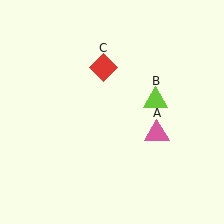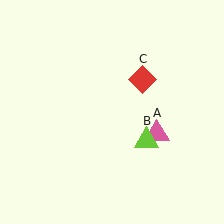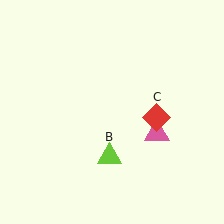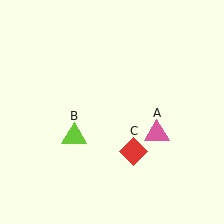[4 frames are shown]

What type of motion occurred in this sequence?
The lime triangle (object B), red diamond (object C) rotated clockwise around the center of the scene.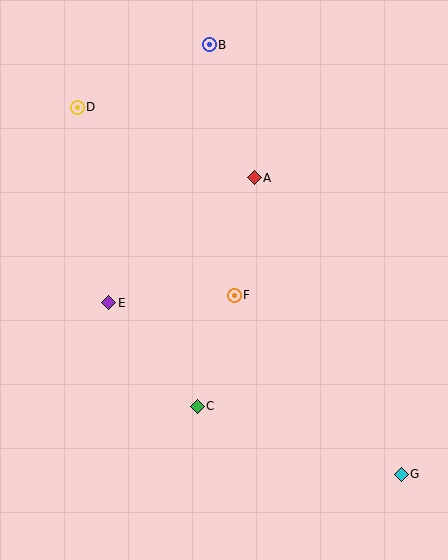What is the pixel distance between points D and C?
The distance between D and C is 322 pixels.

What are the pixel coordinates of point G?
Point G is at (401, 474).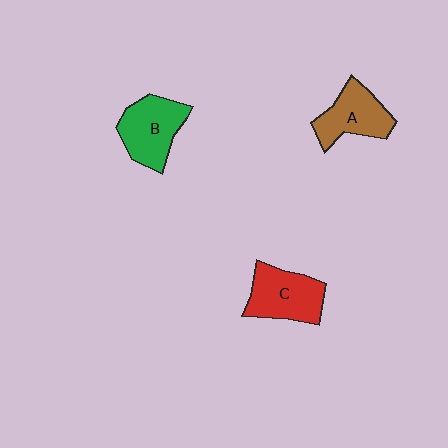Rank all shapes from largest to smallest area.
From largest to smallest: C (red), B (green), A (brown).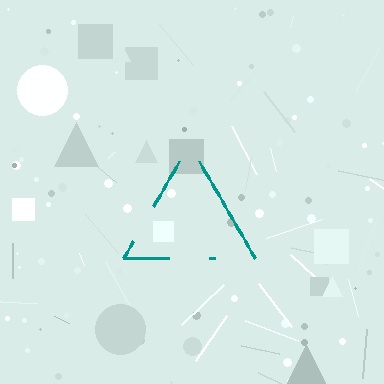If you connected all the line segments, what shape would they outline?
They would outline a triangle.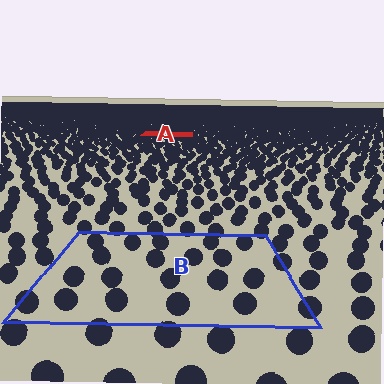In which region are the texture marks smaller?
The texture marks are smaller in region A, because it is farther away.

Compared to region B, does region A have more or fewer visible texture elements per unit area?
Region A has more texture elements per unit area — they are packed more densely because it is farther away.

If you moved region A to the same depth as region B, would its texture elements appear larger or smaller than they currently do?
They would appear larger. At a closer depth, the same texture elements are projected at a bigger on-screen size.